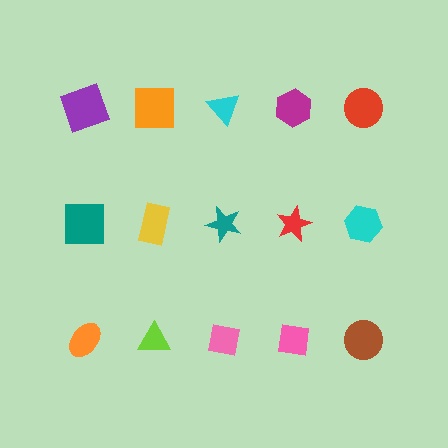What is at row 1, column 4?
A magenta hexagon.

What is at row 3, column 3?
A pink square.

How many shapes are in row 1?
5 shapes.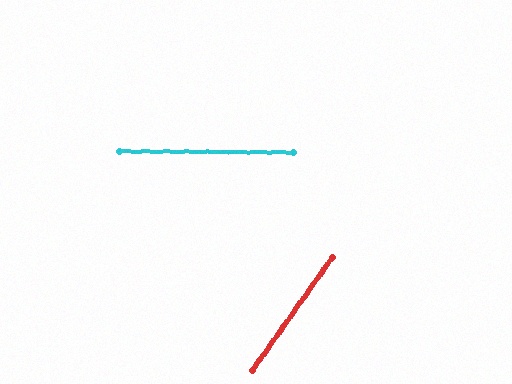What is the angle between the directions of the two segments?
Approximately 55 degrees.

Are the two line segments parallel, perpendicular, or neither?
Neither parallel nor perpendicular — they differ by about 55°.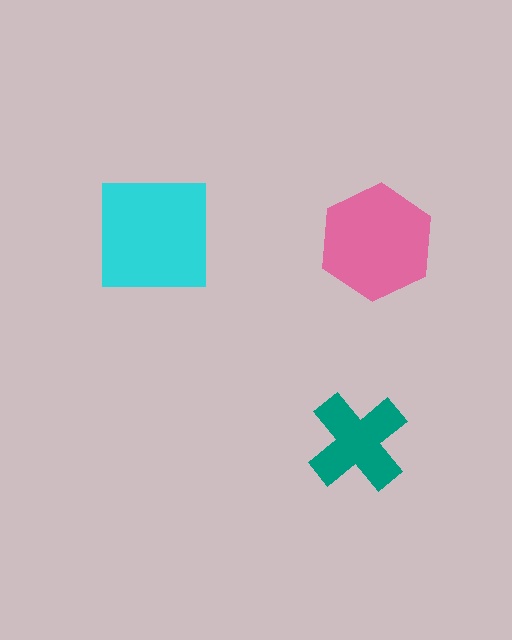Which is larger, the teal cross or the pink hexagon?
The pink hexagon.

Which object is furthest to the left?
The cyan square is leftmost.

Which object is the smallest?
The teal cross.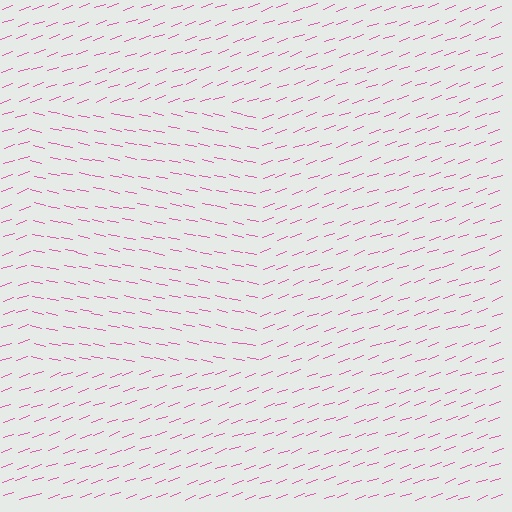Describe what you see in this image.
The image is filled with small pink line segments. A rectangle region in the image has lines oriented differently from the surrounding lines, creating a visible texture boundary.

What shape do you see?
I see a rectangle.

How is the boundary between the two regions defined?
The boundary is defined purely by a change in line orientation (approximately 32 degrees difference). All lines are the same color and thickness.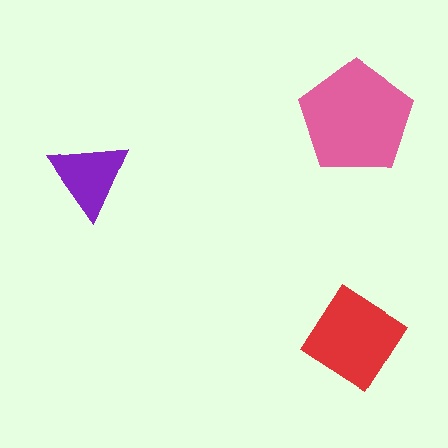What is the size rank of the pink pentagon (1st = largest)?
1st.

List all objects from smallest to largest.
The purple triangle, the red diamond, the pink pentagon.